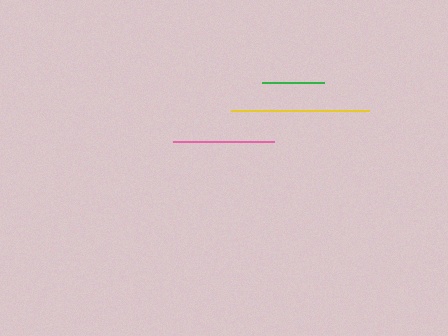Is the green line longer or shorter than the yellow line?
The yellow line is longer than the green line.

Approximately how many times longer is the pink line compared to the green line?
The pink line is approximately 1.6 times the length of the green line.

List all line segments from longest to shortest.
From longest to shortest: yellow, pink, green.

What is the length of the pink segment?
The pink segment is approximately 101 pixels long.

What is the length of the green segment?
The green segment is approximately 63 pixels long.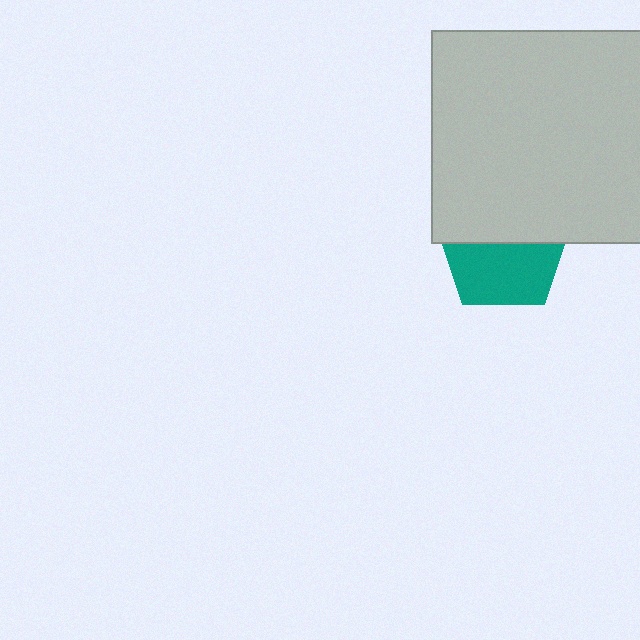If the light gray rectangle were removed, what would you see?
You would see the complete teal pentagon.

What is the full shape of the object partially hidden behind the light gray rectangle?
The partially hidden object is a teal pentagon.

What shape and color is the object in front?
The object in front is a light gray rectangle.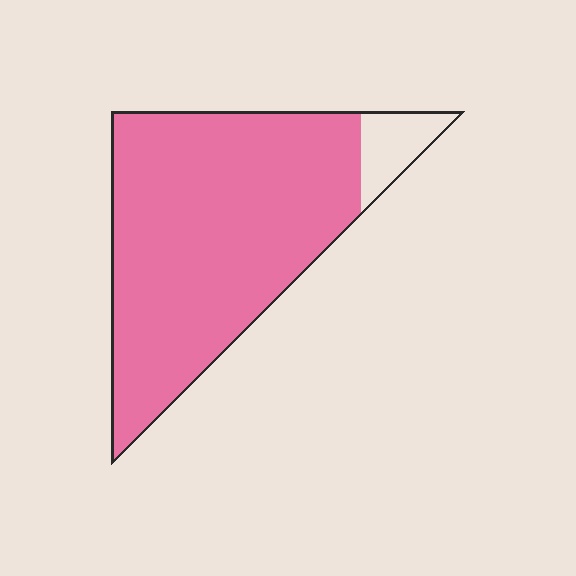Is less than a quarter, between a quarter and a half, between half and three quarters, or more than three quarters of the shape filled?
More than three quarters.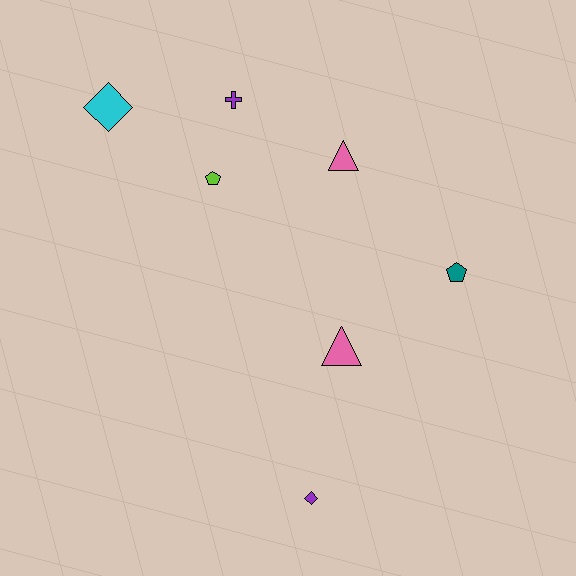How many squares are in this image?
There are no squares.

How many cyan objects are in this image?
There is 1 cyan object.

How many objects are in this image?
There are 7 objects.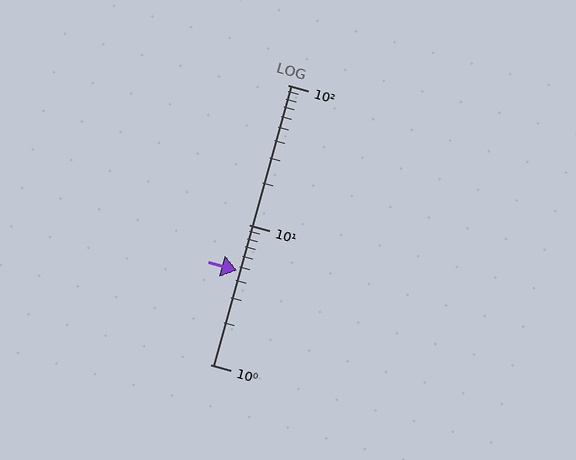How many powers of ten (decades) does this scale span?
The scale spans 2 decades, from 1 to 100.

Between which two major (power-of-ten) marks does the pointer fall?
The pointer is between 1 and 10.